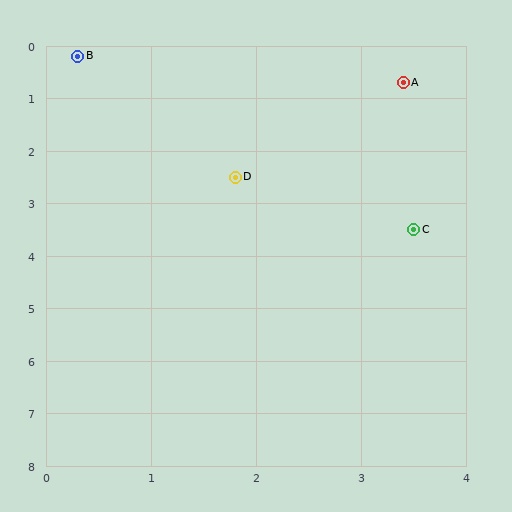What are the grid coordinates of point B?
Point B is at approximately (0.3, 0.2).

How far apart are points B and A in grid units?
Points B and A are about 3.1 grid units apart.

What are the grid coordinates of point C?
Point C is at approximately (3.5, 3.5).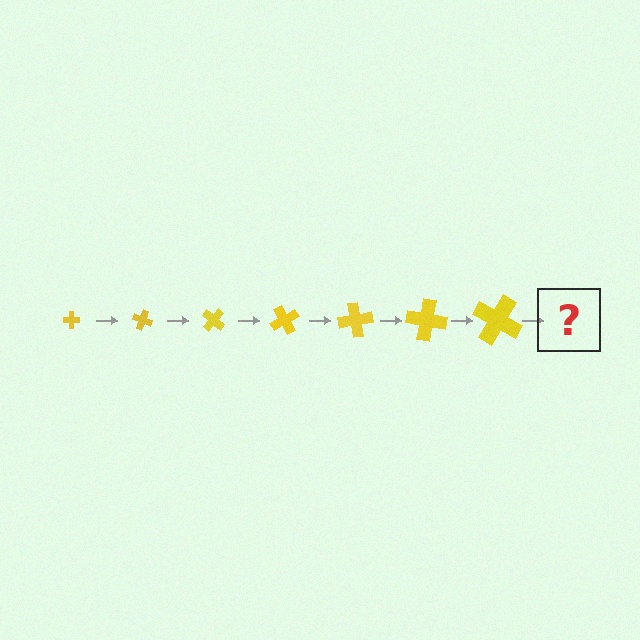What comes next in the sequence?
The next element should be a cross, larger than the previous one and rotated 140 degrees from the start.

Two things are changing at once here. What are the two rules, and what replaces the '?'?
The two rules are that the cross grows larger each step and it rotates 20 degrees each step. The '?' should be a cross, larger than the previous one and rotated 140 degrees from the start.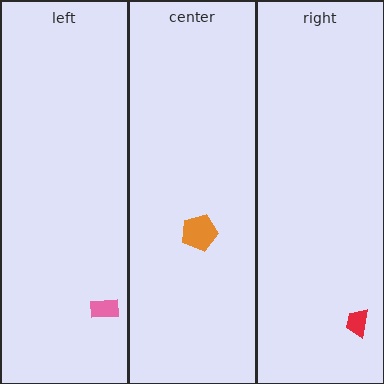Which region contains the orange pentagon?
The center region.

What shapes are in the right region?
The red trapezoid.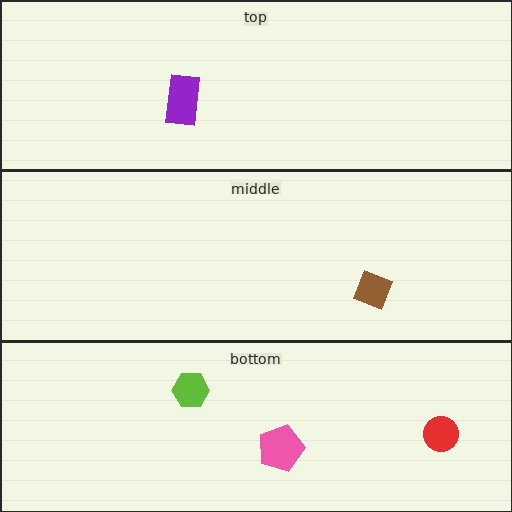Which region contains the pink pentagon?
The bottom region.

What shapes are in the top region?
The purple rectangle.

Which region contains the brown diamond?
The middle region.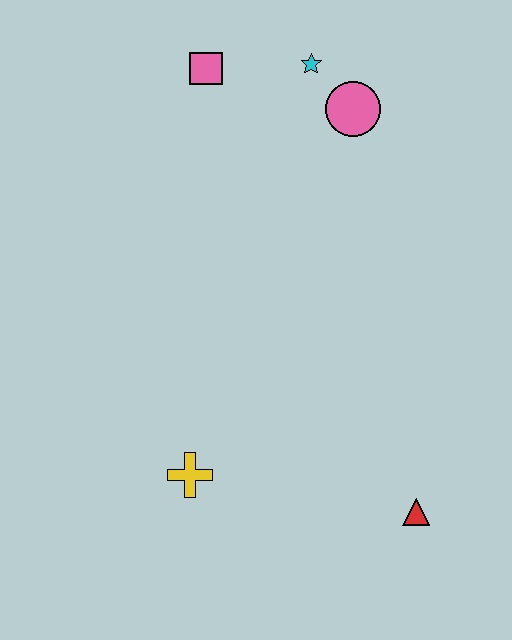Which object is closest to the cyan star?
The pink circle is closest to the cyan star.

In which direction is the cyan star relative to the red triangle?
The cyan star is above the red triangle.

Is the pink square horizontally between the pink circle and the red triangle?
No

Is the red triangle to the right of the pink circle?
Yes